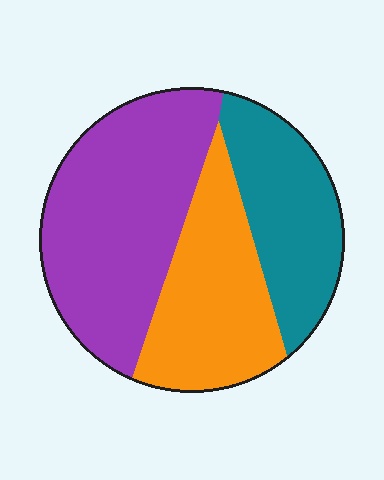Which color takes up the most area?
Purple, at roughly 45%.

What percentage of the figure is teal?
Teal takes up about one quarter (1/4) of the figure.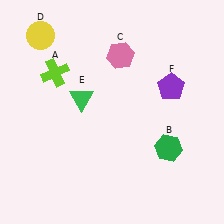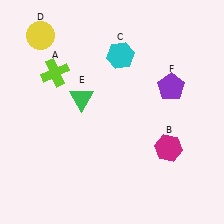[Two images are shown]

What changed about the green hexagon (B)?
In Image 1, B is green. In Image 2, it changed to magenta.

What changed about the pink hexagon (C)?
In Image 1, C is pink. In Image 2, it changed to cyan.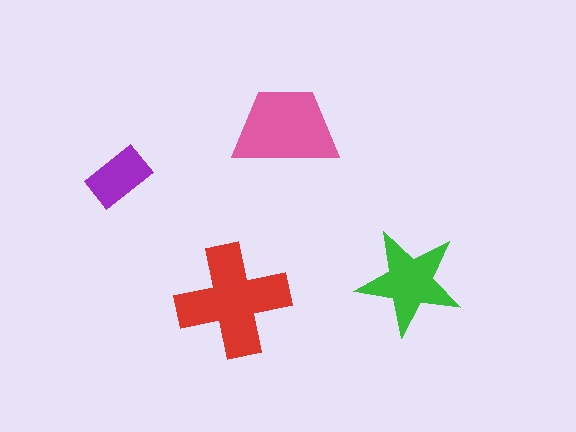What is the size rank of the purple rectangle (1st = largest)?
4th.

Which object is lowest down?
The red cross is bottommost.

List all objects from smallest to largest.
The purple rectangle, the green star, the pink trapezoid, the red cross.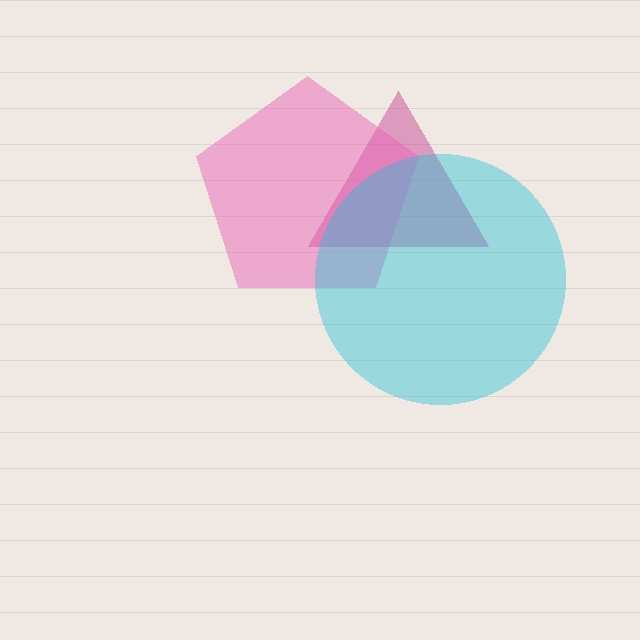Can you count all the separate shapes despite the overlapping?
Yes, there are 3 separate shapes.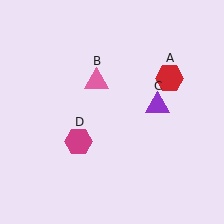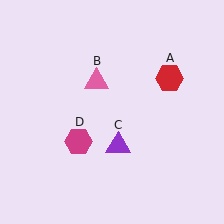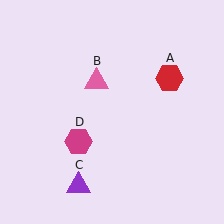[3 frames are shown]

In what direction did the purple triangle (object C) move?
The purple triangle (object C) moved down and to the left.